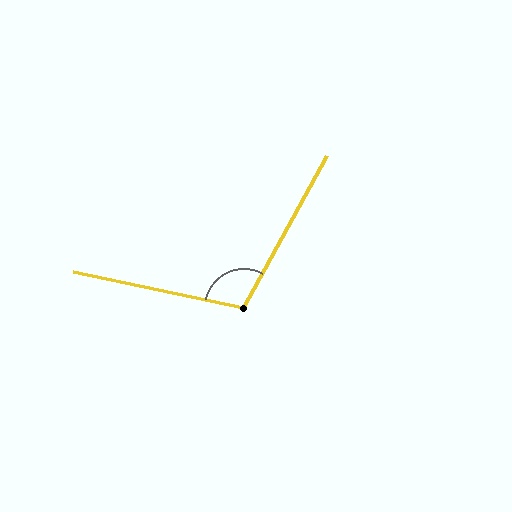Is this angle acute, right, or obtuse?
It is obtuse.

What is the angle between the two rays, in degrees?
Approximately 107 degrees.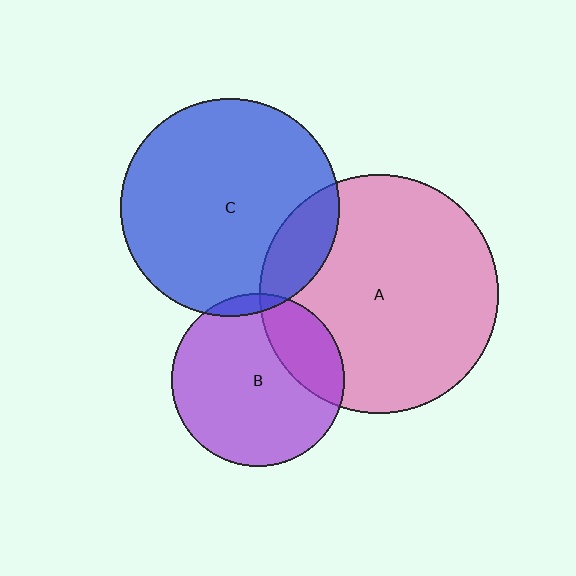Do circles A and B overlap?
Yes.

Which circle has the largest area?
Circle A (pink).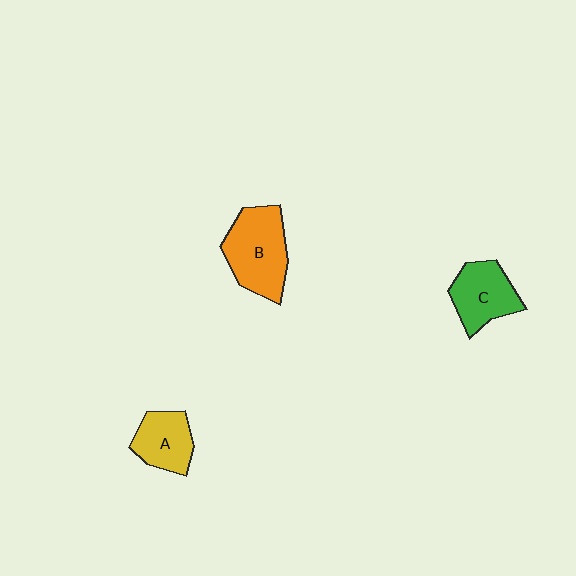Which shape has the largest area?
Shape B (orange).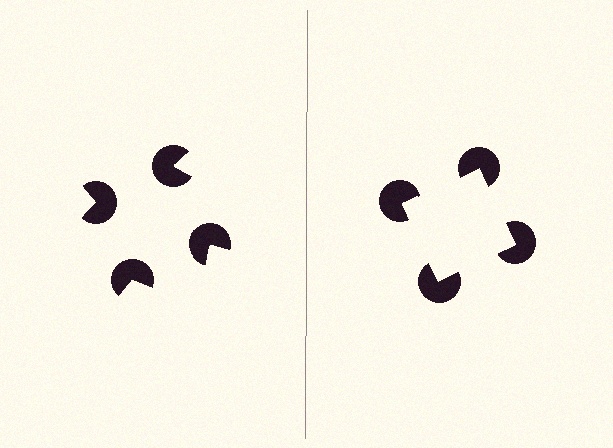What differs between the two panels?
The pac-man discs are positioned identically on both sides; only the wedge orientations differ. On the right they align to a square; on the left they are misaligned.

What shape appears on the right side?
An illusory square.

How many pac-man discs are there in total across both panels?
8 — 4 on each side.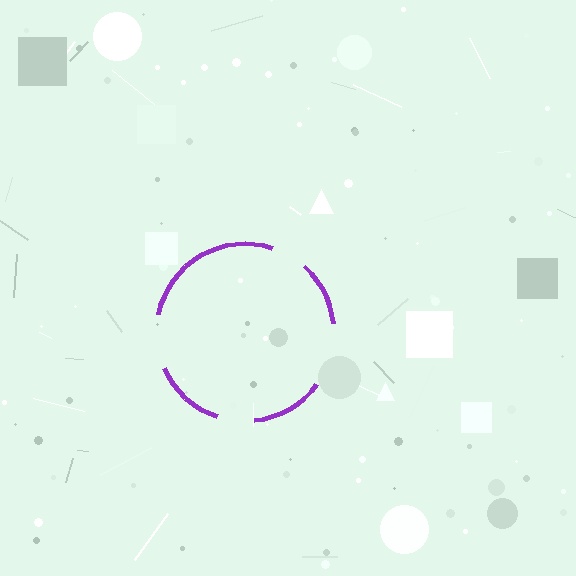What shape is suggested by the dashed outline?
The dashed outline suggests a circle.